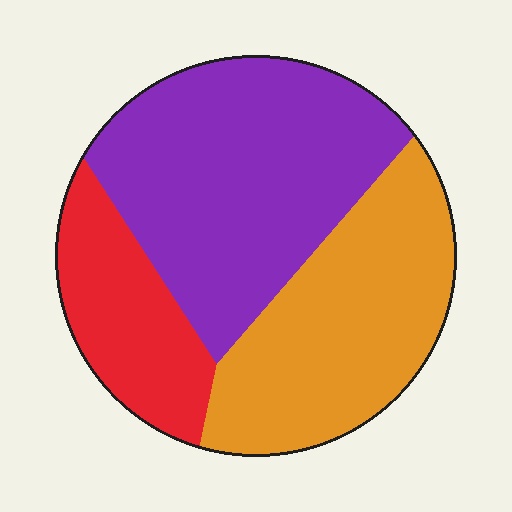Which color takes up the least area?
Red, at roughly 20%.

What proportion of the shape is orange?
Orange covers roughly 35% of the shape.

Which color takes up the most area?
Purple, at roughly 45%.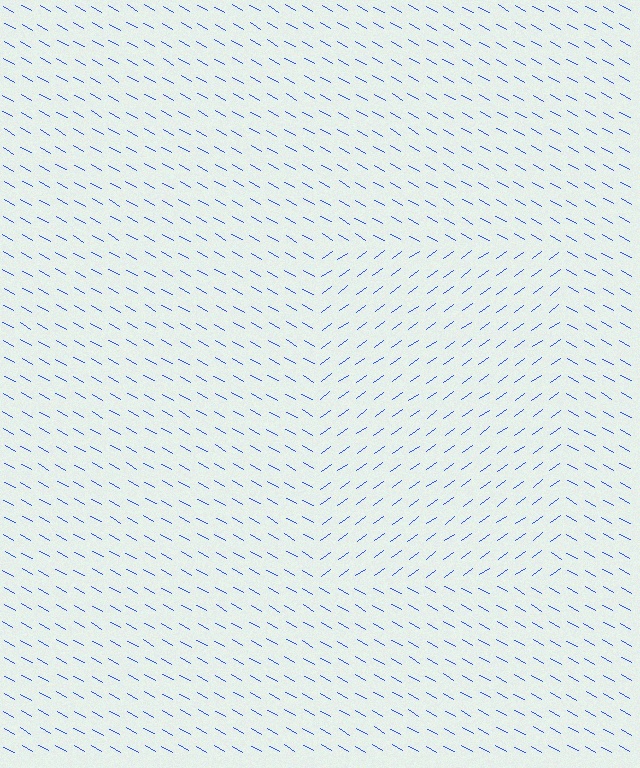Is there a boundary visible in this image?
Yes, there is a texture boundary formed by a change in line orientation.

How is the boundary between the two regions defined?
The boundary is defined purely by a change in line orientation (approximately 66 degrees difference). All lines are the same color and thickness.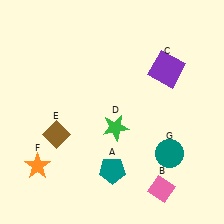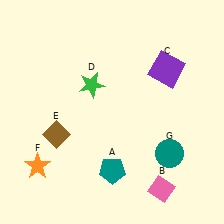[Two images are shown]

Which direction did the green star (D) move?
The green star (D) moved up.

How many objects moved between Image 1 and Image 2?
1 object moved between the two images.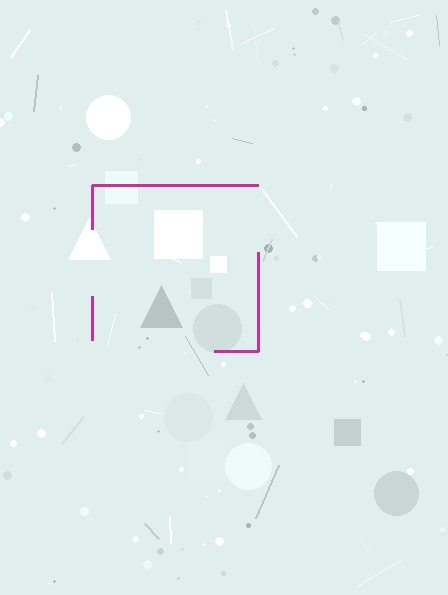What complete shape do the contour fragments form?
The contour fragments form a square.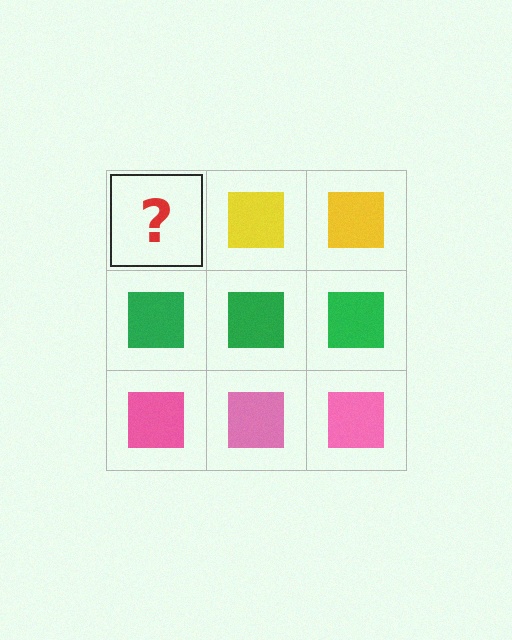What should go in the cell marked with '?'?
The missing cell should contain a yellow square.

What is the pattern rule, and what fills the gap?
The rule is that each row has a consistent color. The gap should be filled with a yellow square.